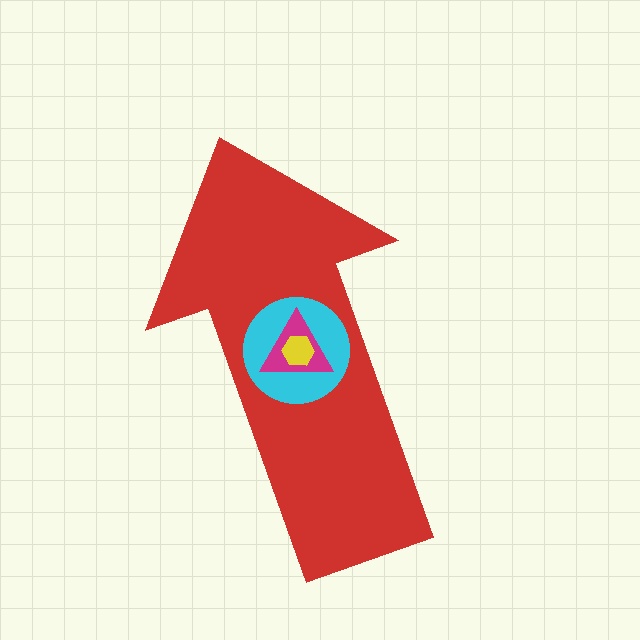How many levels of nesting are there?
4.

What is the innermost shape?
The yellow hexagon.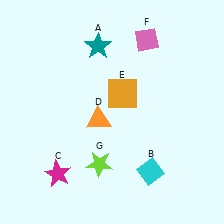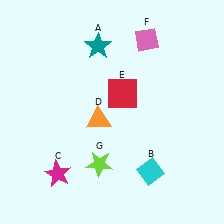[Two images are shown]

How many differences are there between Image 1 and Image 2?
There is 1 difference between the two images.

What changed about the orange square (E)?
In Image 1, E is orange. In Image 2, it changed to red.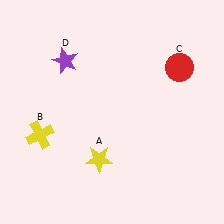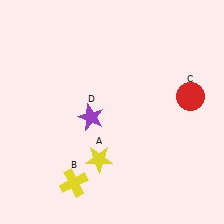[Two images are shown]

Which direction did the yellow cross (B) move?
The yellow cross (B) moved down.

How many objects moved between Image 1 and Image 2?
3 objects moved between the two images.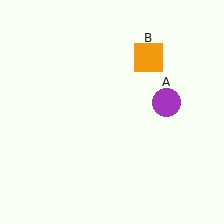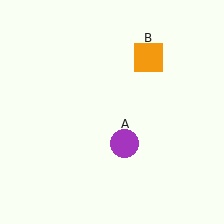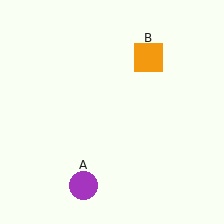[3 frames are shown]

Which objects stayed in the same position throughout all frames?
Orange square (object B) remained stationary.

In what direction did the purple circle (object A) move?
The purple circle (object A) moved down and to the left.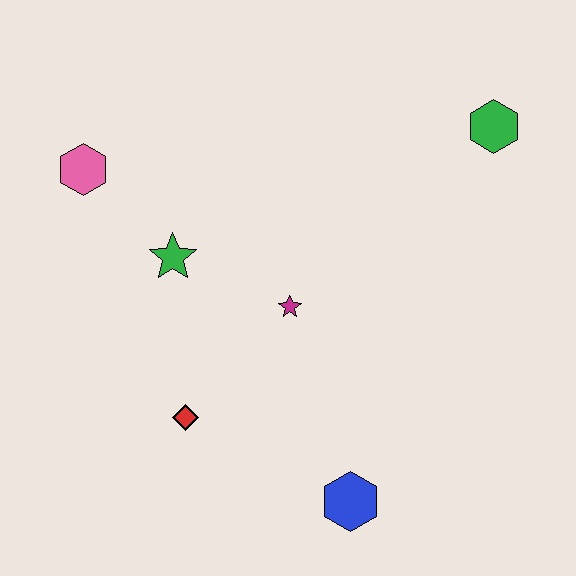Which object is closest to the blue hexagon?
The red diamond is closest to the blue hexagon.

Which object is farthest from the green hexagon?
The red diamond is farthest from the green hexagon.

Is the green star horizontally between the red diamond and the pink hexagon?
Yes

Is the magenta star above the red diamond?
Yes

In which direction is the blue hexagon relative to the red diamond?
The blue hexagon is to the right of the red diamond.